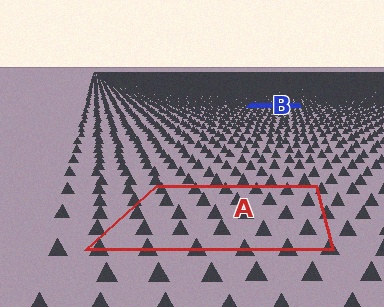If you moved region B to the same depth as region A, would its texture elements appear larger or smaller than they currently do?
They would appear larger. At a closer depth, the same texture elements are projected at a bigger on-screen size.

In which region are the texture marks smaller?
The texture marks are smaller in region B, because it is farther away.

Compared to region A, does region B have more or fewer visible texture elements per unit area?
Region B has more texture elements per unit area — they are packed more densely because it is farther away.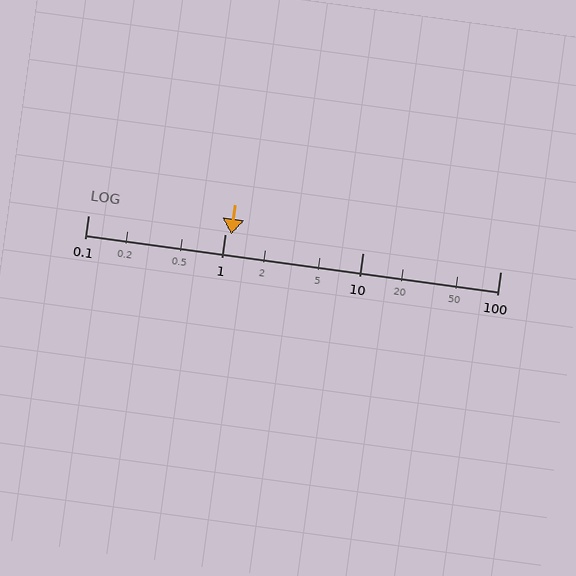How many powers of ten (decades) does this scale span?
The scale spans 3 decades, from 0.1 to 100.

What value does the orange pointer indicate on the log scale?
The pointer indicates approximately 1.1.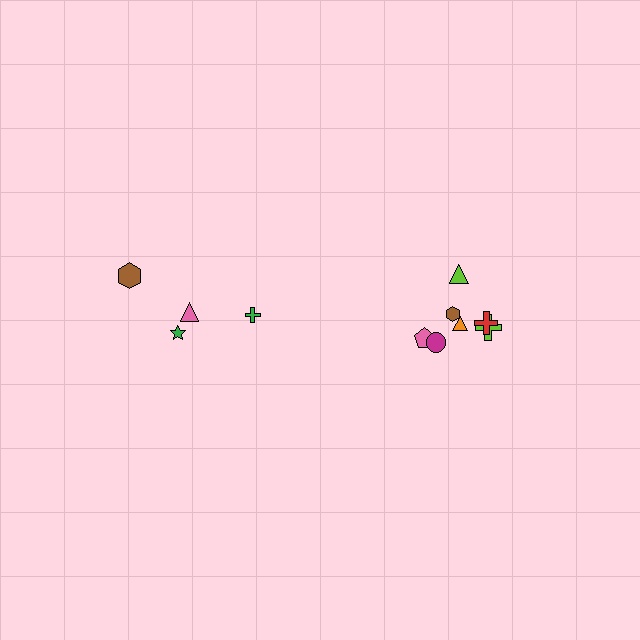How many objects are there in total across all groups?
There are 11 objects.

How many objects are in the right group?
There are 7 objects.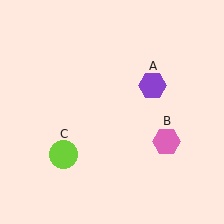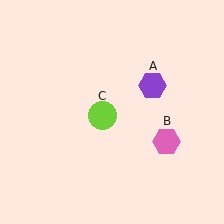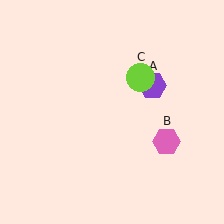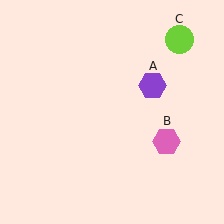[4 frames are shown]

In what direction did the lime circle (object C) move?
The lime circle (object C) moved up and to the right.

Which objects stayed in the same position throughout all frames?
Purple hexagon (object A) and pink hexagon (object B) remained stationary.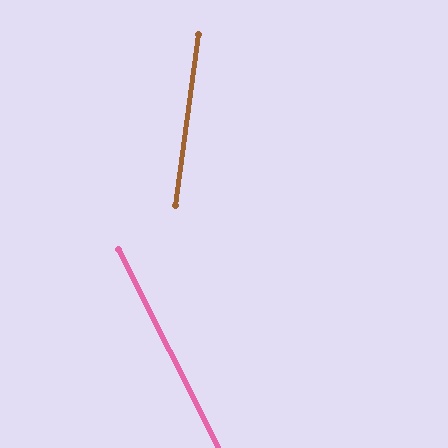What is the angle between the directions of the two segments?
Approximately 34 degrees.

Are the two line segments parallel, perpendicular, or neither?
Neither parallel nor perpendicular — they differ by about 34°.